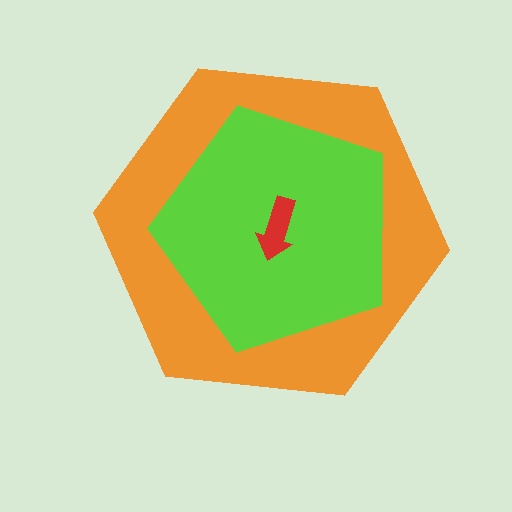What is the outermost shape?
The orange hexagon.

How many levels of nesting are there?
3.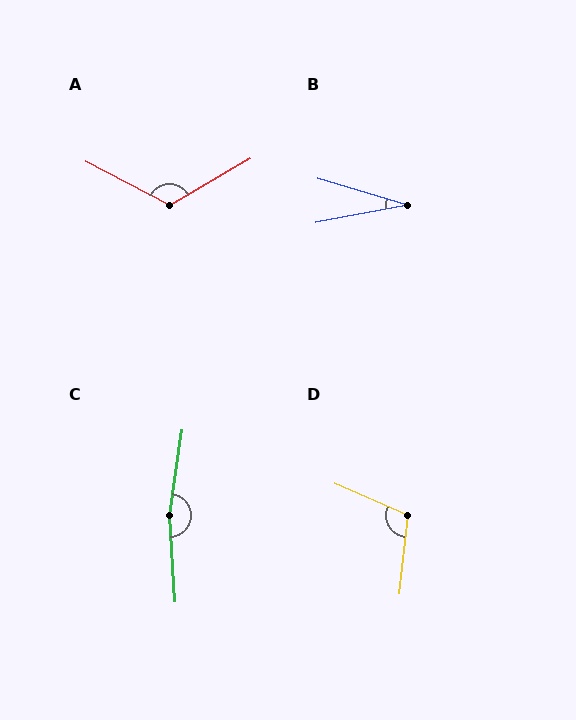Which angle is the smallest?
B, at approximately 27 degrees.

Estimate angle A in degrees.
Approximately 123 degrees.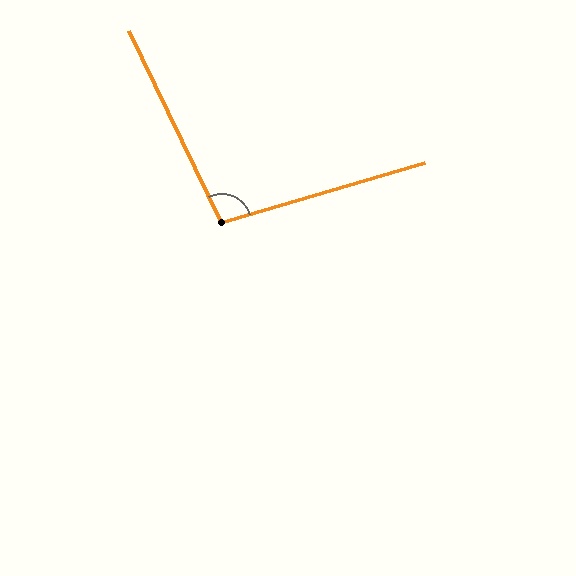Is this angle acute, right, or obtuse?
It is obtuse.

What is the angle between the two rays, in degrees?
Approximately 99 degrees.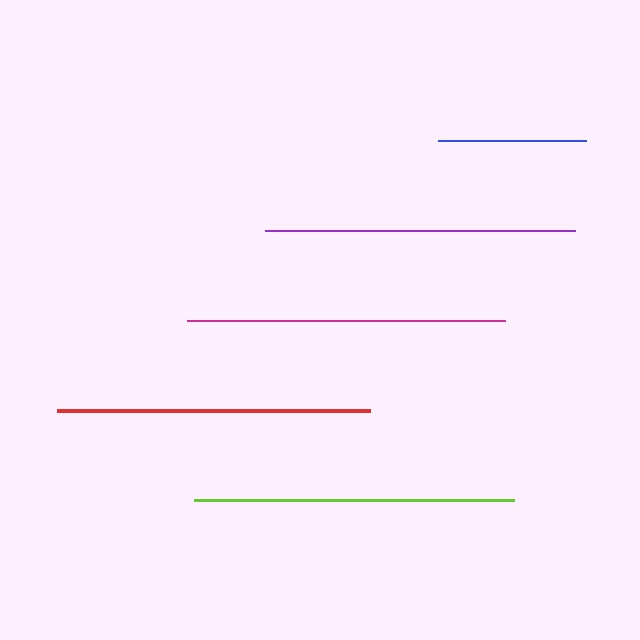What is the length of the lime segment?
The lime segment is approximately 320 pixels long.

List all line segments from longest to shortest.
From longest to shortest: lime, magenta, red, purple, blue.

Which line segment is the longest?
The lime line is the longest at approximately 320 pixels.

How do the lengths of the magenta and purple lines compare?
The magenta and purple lines are approximately the same length.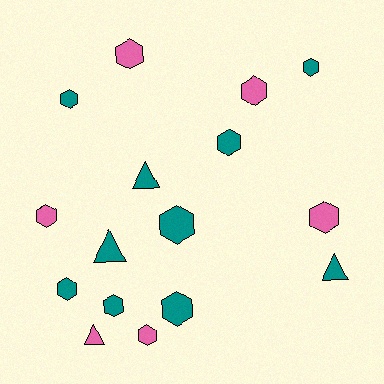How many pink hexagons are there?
There are 5 pink hexagons.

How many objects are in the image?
There are 16 objects.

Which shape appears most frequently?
Hexagon, with 12 objects.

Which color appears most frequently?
Teal, with 10 objects.